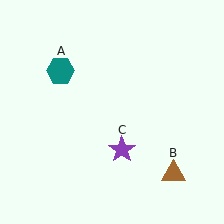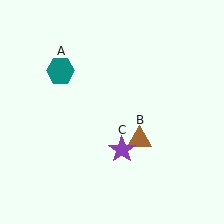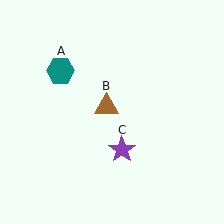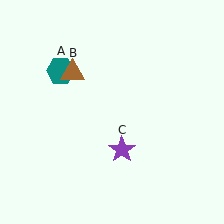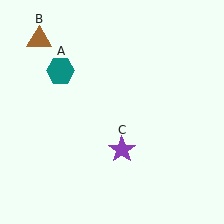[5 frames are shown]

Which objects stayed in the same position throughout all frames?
Teal hexagon (object A) and purple star (object C) remained stationary.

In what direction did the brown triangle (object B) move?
The brown triangle (object B) moved up and to the left.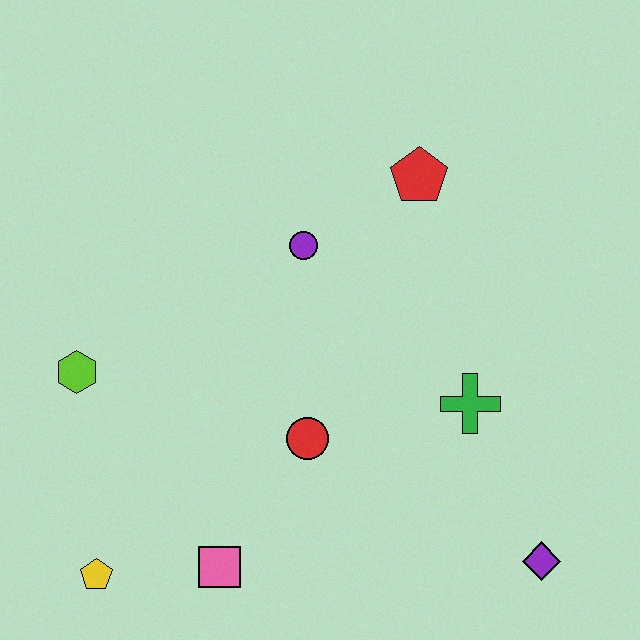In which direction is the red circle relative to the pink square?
The red circle is above the pink square.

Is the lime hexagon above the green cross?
Yes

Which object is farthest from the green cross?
The yellow pentagon is farthest from the green cross.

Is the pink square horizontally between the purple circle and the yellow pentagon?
Yes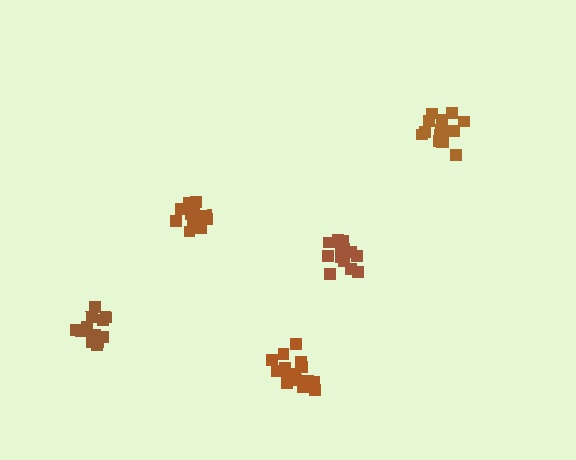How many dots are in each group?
Group 1: 15 dots, Group 2: 14 dots, Group 3: 14 dots, Group 4: 13 dots, Group 5: 16 dots (72 total).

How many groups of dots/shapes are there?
There are 5 groups.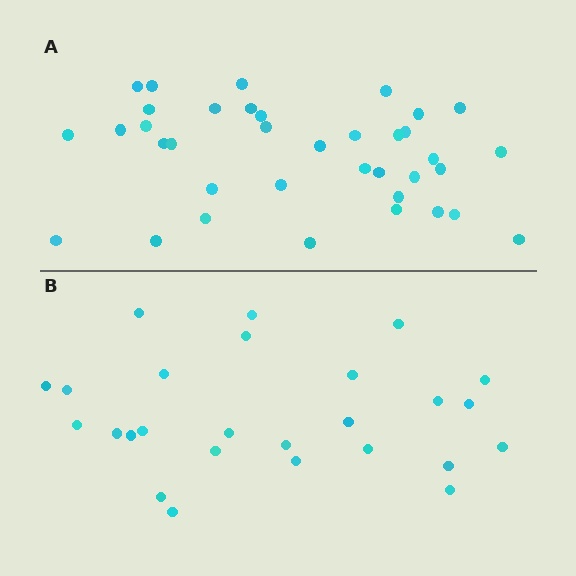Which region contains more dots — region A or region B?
Region A (the top region) has more dots.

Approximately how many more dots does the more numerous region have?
Region A has roughly 12 or so more dots than region B.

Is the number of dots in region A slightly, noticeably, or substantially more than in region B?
Region A has noticeably more, but not dramatically so. The ratio is roughly 1.4 to 1.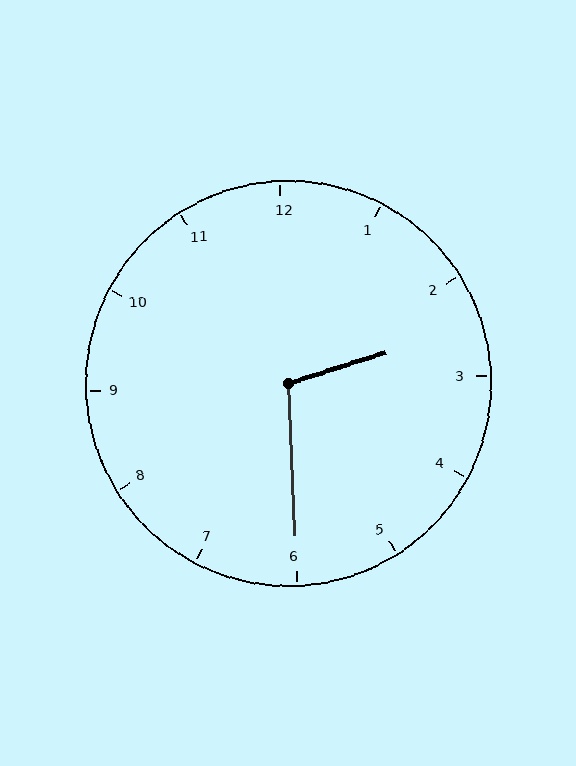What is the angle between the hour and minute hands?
Approximately 105 degrees.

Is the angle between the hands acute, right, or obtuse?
It is obtuse.